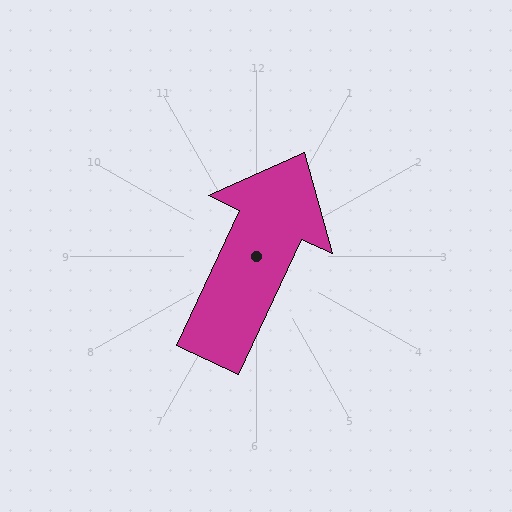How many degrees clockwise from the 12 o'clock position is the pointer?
Approximately 25 degrees.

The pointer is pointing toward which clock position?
Roughly 1 o'clock.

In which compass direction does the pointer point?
Northeast.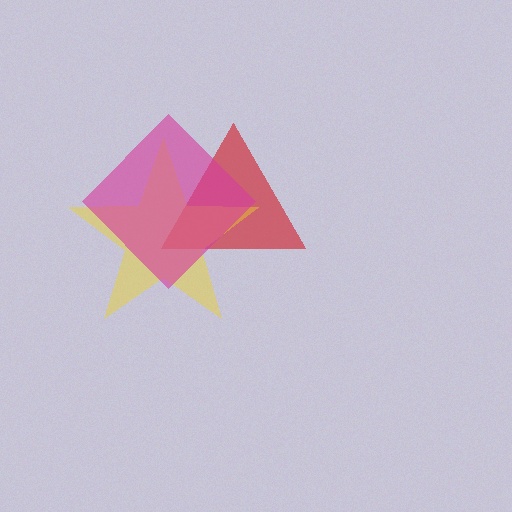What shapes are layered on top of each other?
The layered shapes are: a red triangle, a yellow star, a magenta diamond.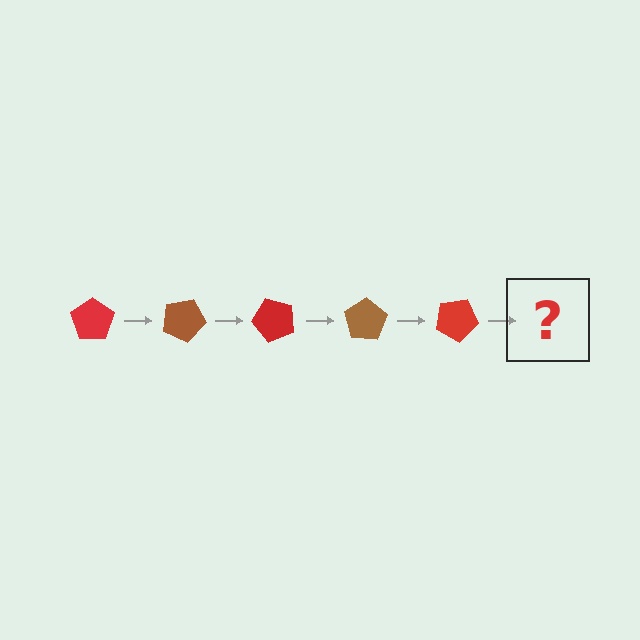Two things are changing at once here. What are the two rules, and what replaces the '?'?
The two rules are that it rotates 25 degrees each step and the color cycles through red and brown. The '?' should be a brown pentagon, rotated 125 degrees from the start.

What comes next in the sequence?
The next element should be a brown pentagon, rotated 125 degrees from the start.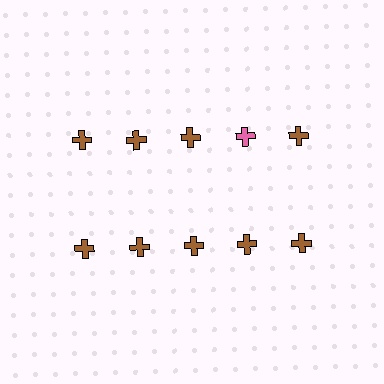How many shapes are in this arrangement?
There are 10 shapes arranged in a grid pattern.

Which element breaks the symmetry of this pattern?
The pink cross in the top row, second from right column breaks the symmetry. All other shapes are brown crosses.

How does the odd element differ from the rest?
It has a different color: pink instead of brown.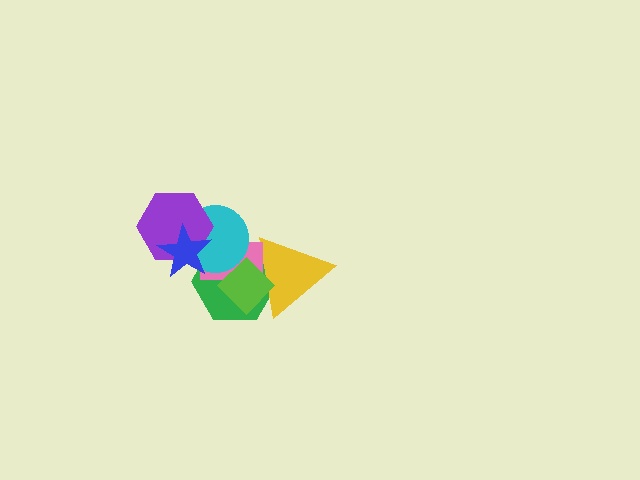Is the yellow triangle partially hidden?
Yes, it is partially covered by another shape.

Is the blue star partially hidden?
No, no other shape covers it.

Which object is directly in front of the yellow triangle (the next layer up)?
The pink rectangle is directly in front of the yellow triangle.